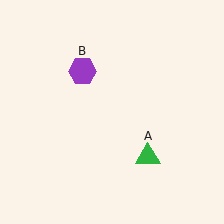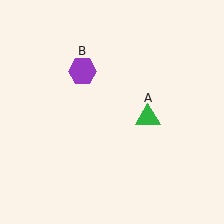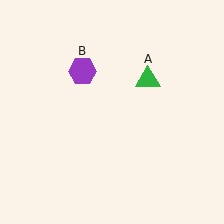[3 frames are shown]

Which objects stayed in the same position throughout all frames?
Purple hexagon (object B) remained stationary.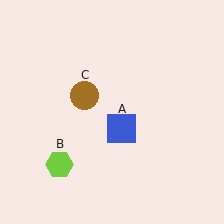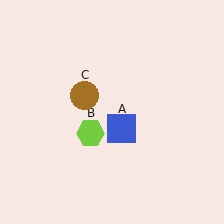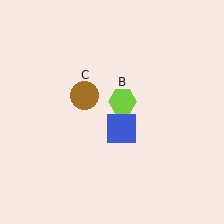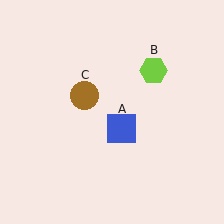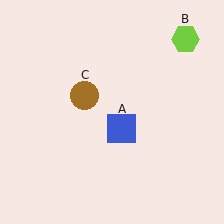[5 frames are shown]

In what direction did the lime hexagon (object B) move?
The lime hexagon (object B) moved up and to the right.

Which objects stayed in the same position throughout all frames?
Blue square (object A) and brown circle (object C) remained stationary.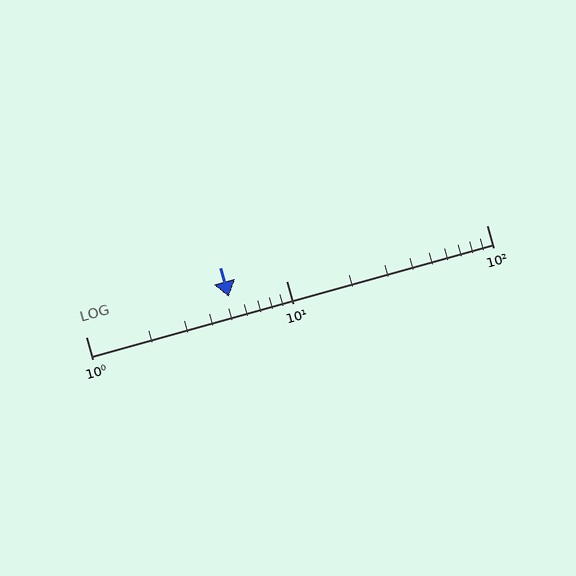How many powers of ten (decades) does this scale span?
The scale spans 2 decades, from 1 to 100.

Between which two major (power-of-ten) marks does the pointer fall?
The pointer is between 1 and 10.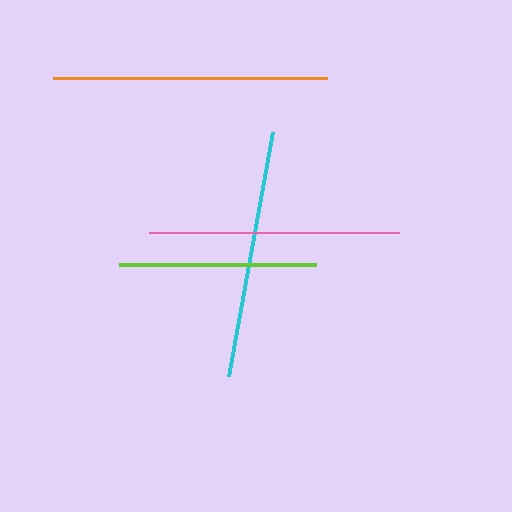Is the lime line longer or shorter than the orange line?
The orange line is longer than the lime line.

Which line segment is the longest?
The orange line is the longest at approximately 274 pixels.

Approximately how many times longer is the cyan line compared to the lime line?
The cyan line is approximately 1.3 times the length of the lime line.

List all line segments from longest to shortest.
From longest to shortest: orange, pink, cyan, lime.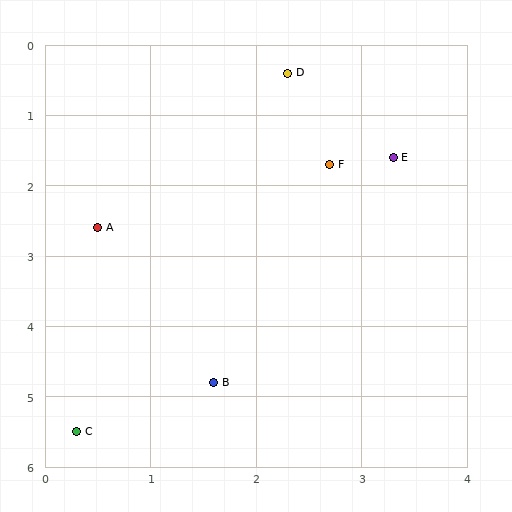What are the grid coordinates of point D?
Point D is at approximately (2.3, 0.4).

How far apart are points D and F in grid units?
Points D and F are about 1.4 grid units apart.